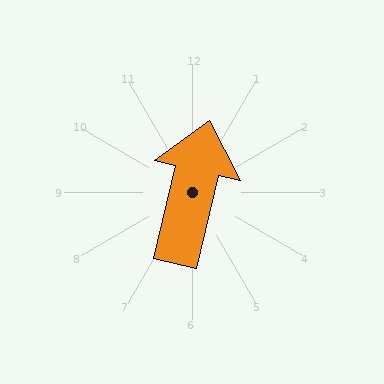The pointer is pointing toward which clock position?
Roughly 12 o'clock.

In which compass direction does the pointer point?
North.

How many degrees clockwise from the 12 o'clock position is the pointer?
Approximately 14 degrees.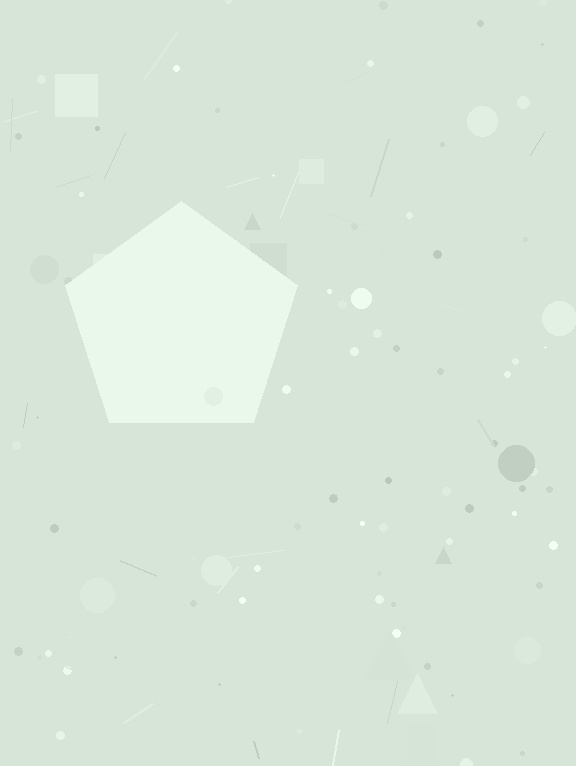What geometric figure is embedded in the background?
A pentagon is embedded in the background.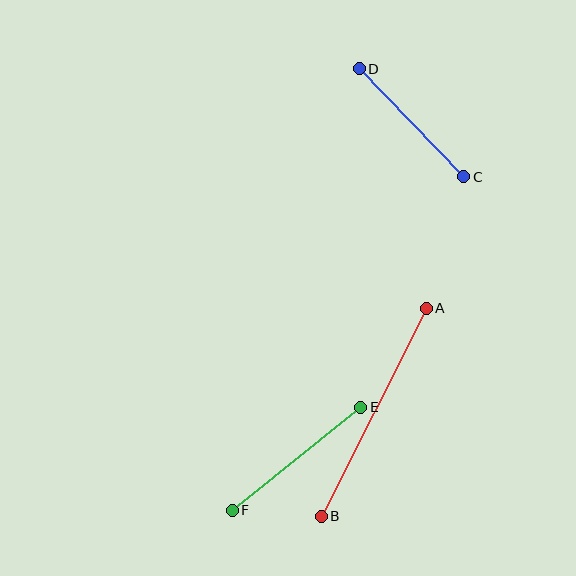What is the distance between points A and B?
The distance is approximately 233 pixels.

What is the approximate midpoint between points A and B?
The midpoint is at approximately (374, 412) pixels.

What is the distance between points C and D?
The distance is approximately 151 pixels.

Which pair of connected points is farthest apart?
Points A and B are farthest apart.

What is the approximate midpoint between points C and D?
The midpoint is at approximately (411, 123) pixels.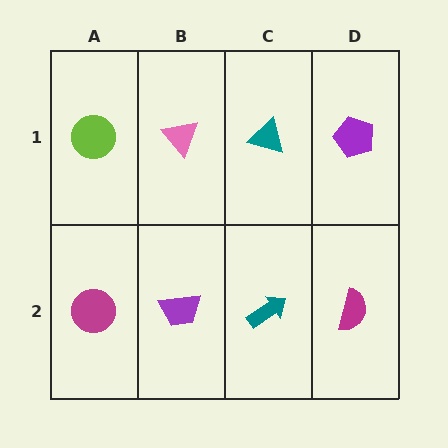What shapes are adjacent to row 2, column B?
A pink triangle (row 1, column B), a magenta circle (row 2, column A), a teal arrow (row 2, column C).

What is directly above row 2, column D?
A purple pentagon.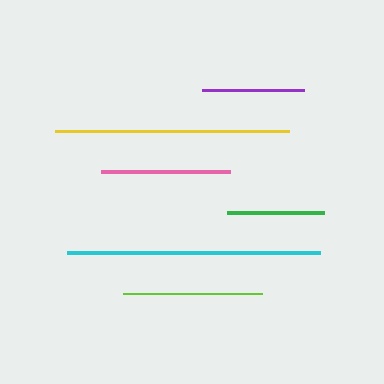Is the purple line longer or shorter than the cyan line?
The cyan line is longer than the purple line.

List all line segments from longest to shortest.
From longest to shortest: cyan, yellow, lime, pink, purple, green.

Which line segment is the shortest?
The green line is the shortest at approximately 97 pixels.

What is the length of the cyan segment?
The cyan segment is approximately 253 pixels long.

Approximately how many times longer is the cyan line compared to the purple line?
The cyan line is approximately 2.5 times the length of the purple line.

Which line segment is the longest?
The cyan line is the longest at approximately 253 pixels.